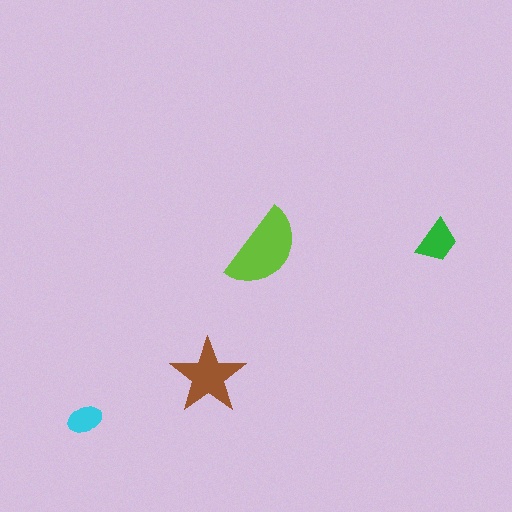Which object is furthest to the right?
The green trapezoid is rightmost.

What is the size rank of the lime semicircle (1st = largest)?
1st.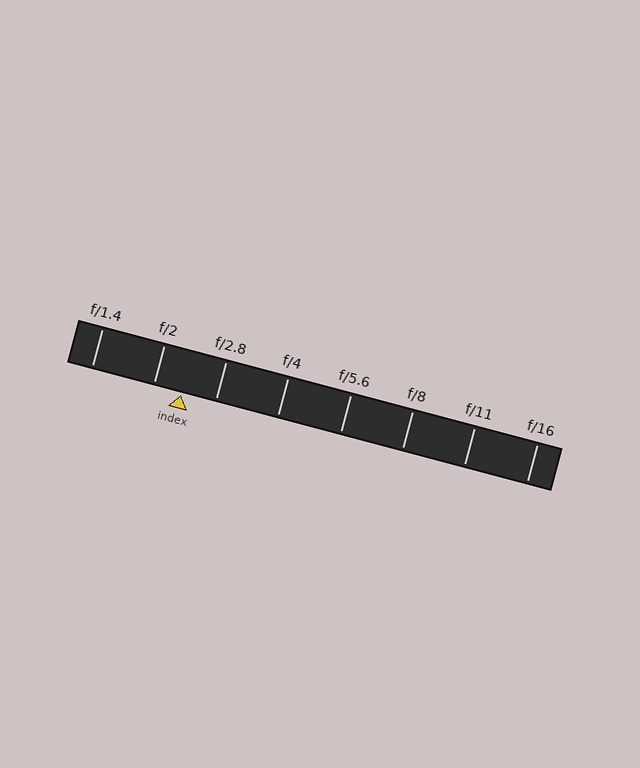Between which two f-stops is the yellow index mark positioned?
The index mark is between f/2 and f/2.8.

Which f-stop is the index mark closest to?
The index mark is closest to f/2.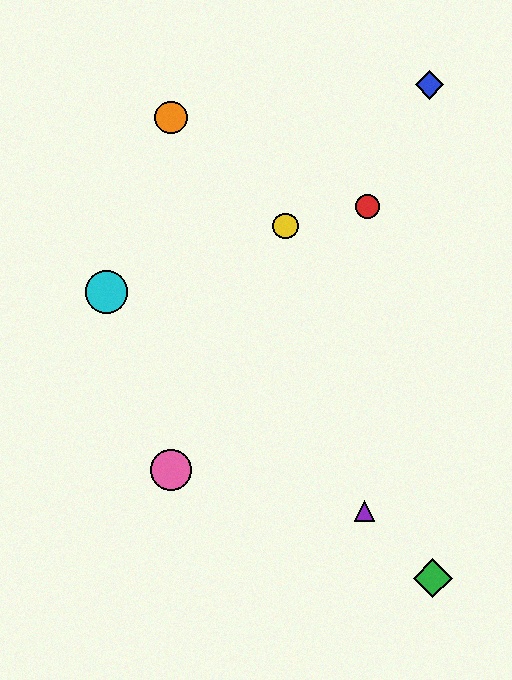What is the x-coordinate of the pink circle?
The pink circle is at x≈171.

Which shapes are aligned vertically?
The orange circle, the pink circle are aligned vertically.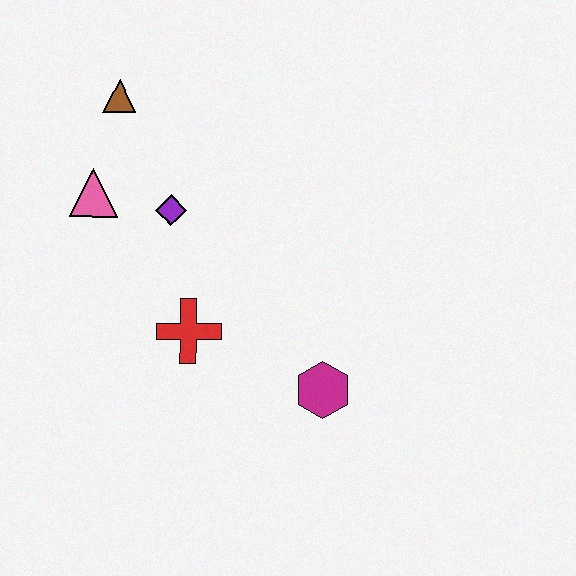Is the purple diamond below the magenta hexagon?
No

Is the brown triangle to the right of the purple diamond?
No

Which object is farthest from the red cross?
The brown triangle is farthest from the red cross.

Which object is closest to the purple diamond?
The pink triangle is closest to the purple diamond.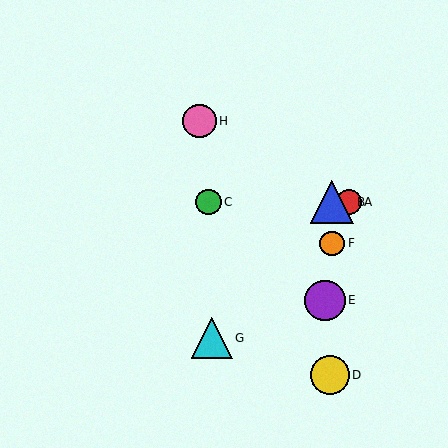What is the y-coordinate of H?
Object H is at y≈121.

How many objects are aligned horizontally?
3 objects (A, B, C) are aligned horizontally.